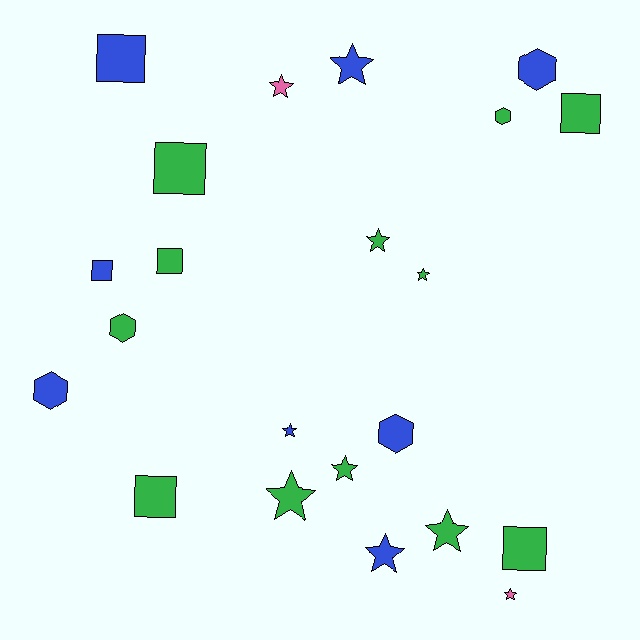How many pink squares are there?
There are no pink squares.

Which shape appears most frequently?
Star, with 10 objects.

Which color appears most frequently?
Green, with 12 objects.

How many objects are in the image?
There are 22 objects.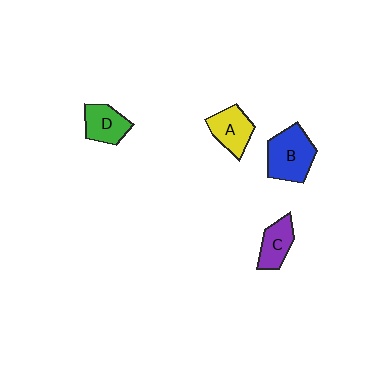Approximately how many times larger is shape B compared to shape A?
Approximately 1.4 times.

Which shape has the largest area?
Shape B (blue).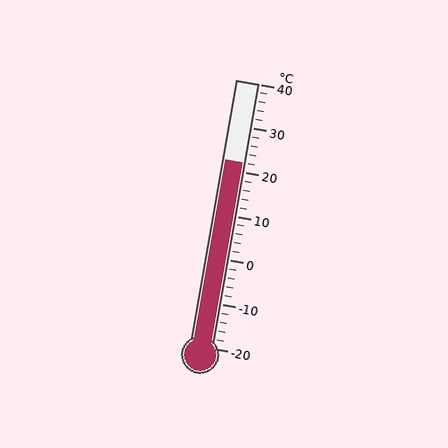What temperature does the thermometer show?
The thermometer shows approximately 22°C.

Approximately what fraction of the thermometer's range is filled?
The thermometer is filled to approximately 70% of its range.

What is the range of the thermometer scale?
The thermometer scale ranges from -20°C to 40°C.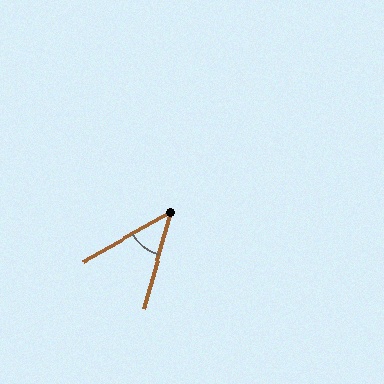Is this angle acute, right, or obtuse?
It is acute.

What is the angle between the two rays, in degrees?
Approximately 45 degrees.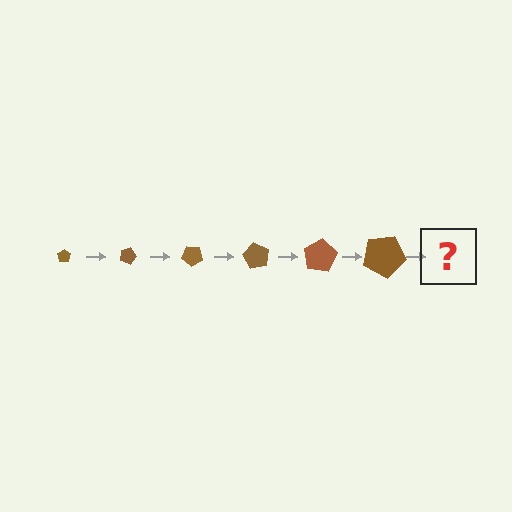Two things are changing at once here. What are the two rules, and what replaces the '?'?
The two rules are that the pentagon grows larger each step and it rotates 20 degrees each step. The '?' should be a pentagon, larger than the previous one and rotated 120 degrees from the start.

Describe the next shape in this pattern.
It should be a pentagon, larger than the previous one and rotated 120 degrees from the start.